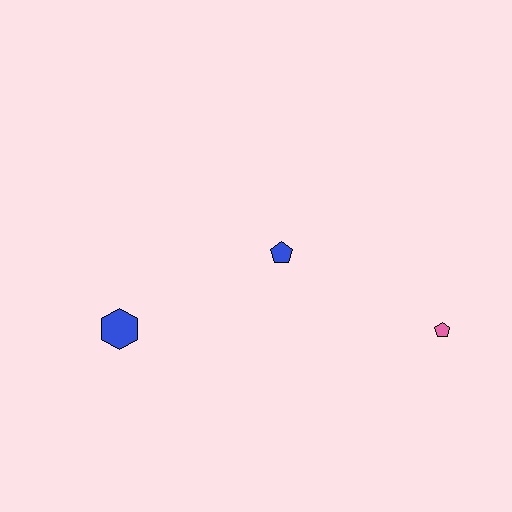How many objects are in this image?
There are 3 objects.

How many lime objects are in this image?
There are no lime objects.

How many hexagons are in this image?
There is 1 hexagon.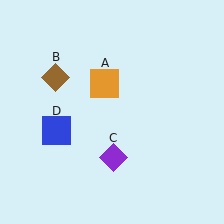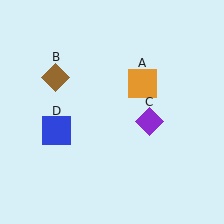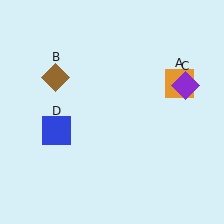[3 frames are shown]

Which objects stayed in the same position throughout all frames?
Brown diamond (object B) and blue square (object D) remained stationary.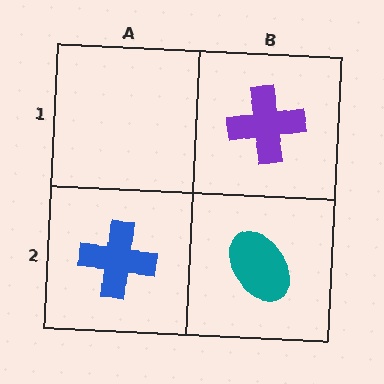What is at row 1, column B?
A purple cross.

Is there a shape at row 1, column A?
No, that cell is empty.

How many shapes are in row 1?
1 shape.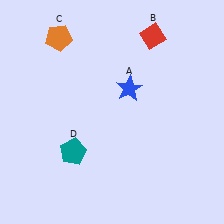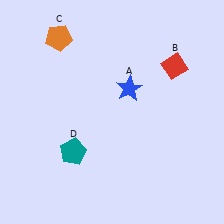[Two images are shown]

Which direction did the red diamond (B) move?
The red diamond (B) moved down.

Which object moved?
The red diamond (B) moved down.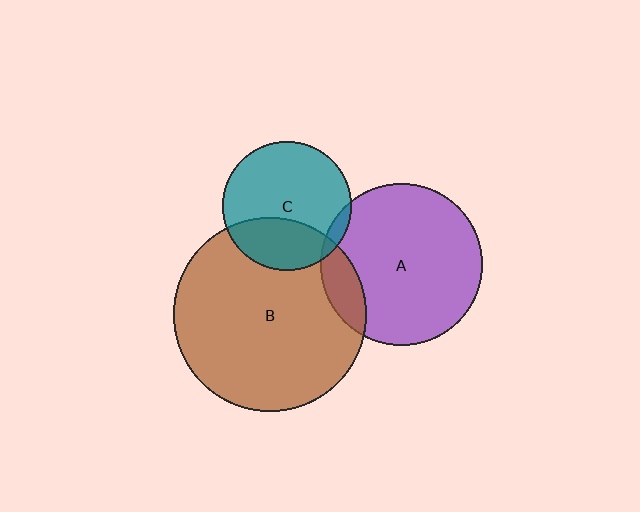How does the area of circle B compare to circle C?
Approximately 2.2 times.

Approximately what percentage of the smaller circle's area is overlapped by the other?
Approximately 30%.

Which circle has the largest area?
Circle B (brown).